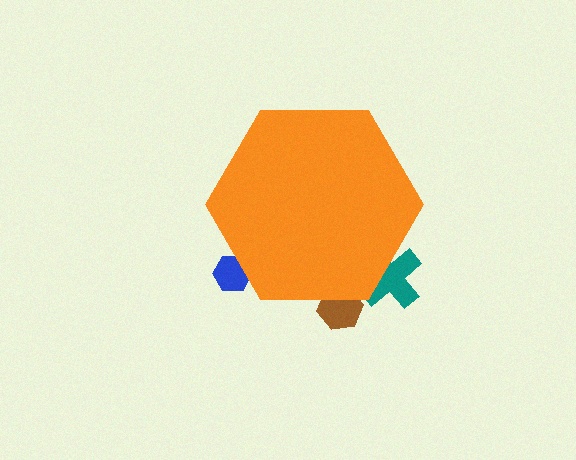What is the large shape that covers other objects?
An orange hexagon.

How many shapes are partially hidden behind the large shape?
3 shapes are partially hidden.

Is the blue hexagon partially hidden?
Yes, the blue hexagon is partially hidden behind the orange hexagon.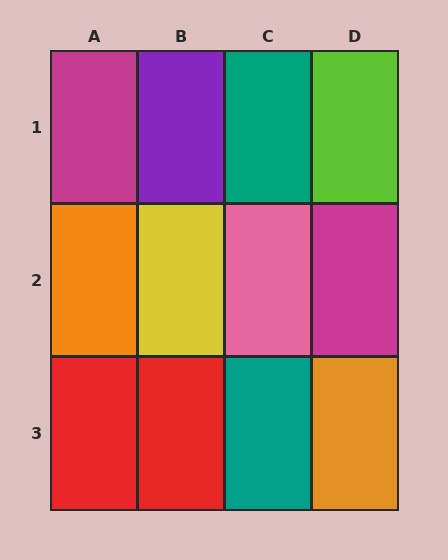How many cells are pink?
1 cell is pink.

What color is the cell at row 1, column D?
Lime.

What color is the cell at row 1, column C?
Teal.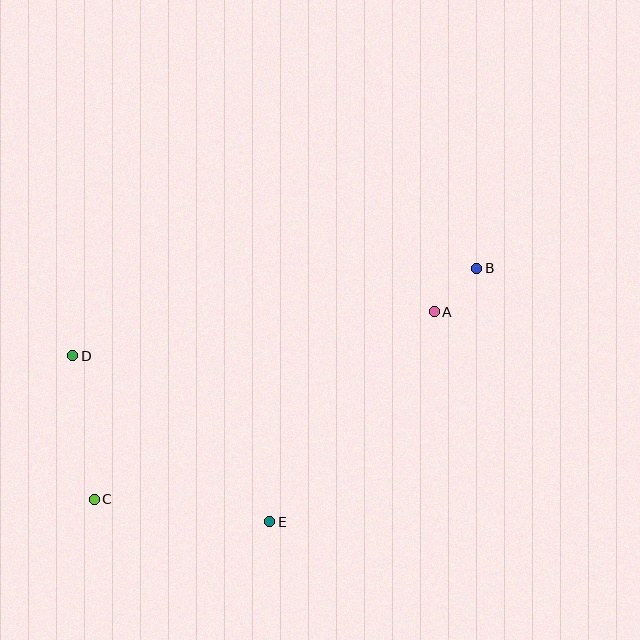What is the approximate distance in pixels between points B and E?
The distance between B and E is approximately 327 pixels.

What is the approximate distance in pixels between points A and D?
The distance between A and D is approximately 364 pixels.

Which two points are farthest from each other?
Points B and C are farthest from each other.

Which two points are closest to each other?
Points A and B are closest to each other.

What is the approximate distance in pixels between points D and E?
The distance between D and E is approximately 258 pixels.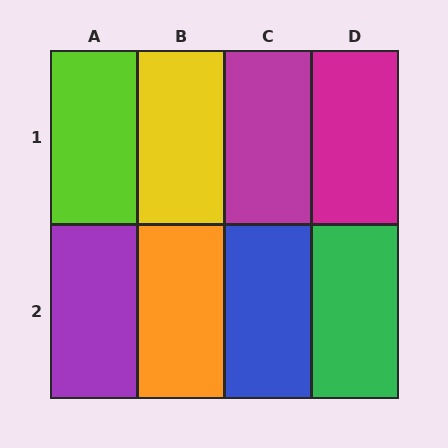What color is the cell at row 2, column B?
Orange.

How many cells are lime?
1 cell is lime.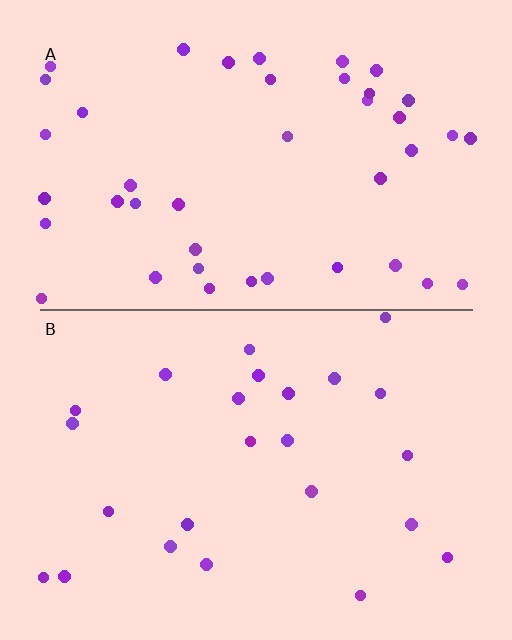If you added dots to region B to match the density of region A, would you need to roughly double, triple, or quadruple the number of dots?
Approximately double.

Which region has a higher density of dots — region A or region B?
A (the top).